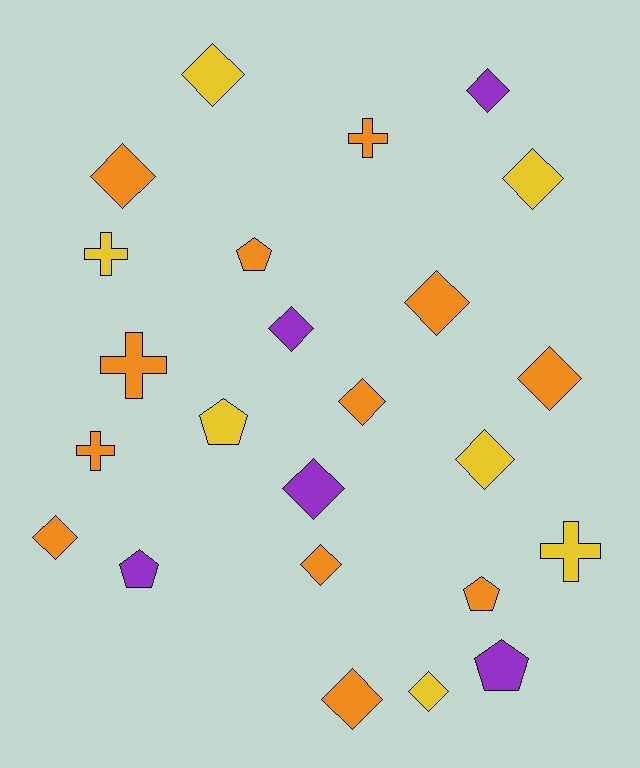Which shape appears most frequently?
Diamond, with 14 objects.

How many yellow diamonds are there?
There are 4 yellow diamonds.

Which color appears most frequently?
Orange, with 12 objects.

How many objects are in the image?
There are 24 objects.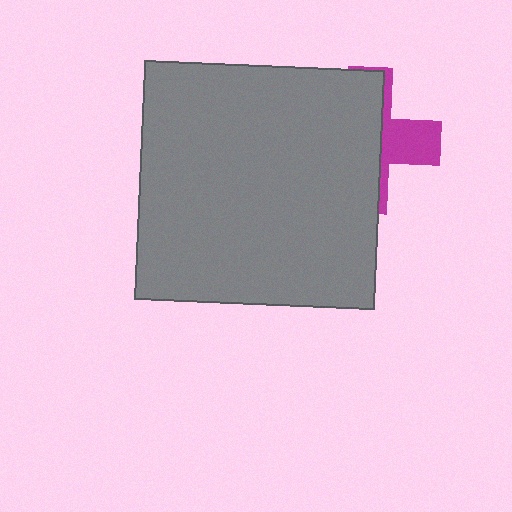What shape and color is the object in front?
The object in front is a gray square.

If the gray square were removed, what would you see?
You would see the complete magenta cross.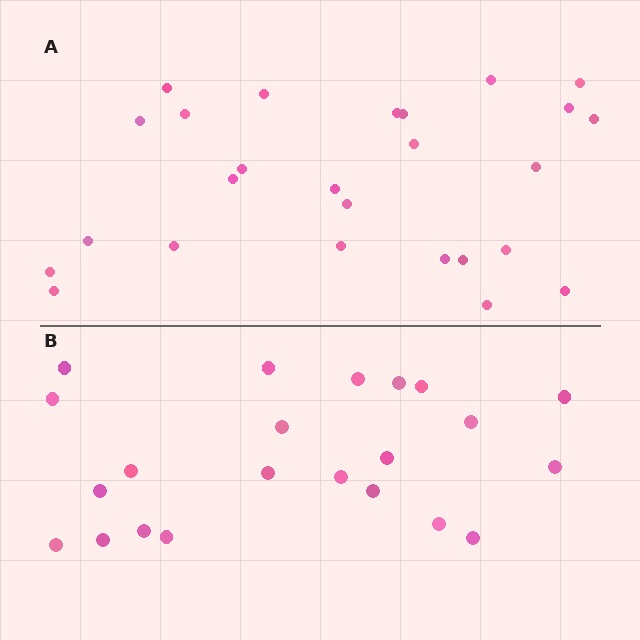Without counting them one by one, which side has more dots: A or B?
Region A (the top region) has more dots.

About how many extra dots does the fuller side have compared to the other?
Region A has about 4 more dots than region B.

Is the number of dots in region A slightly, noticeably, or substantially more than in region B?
Region A has only slightly more — the two regions are fairly close. The ratio is roughly 1.2 to 1.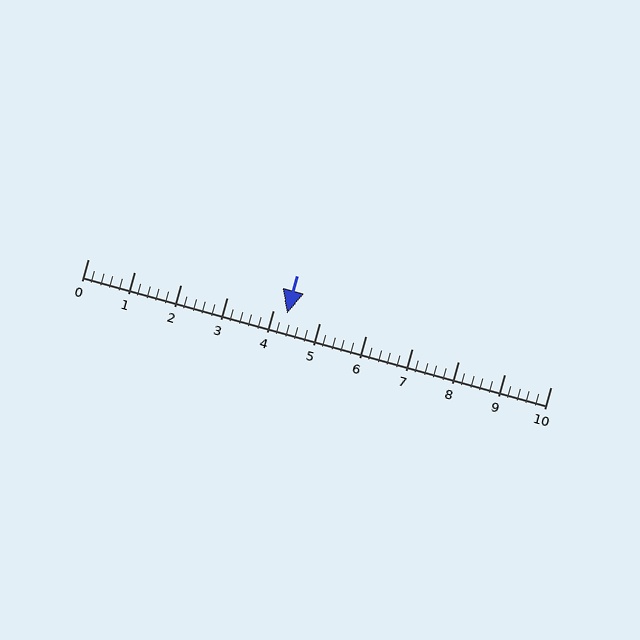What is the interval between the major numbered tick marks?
The major tick marks are spaced 1 units apart.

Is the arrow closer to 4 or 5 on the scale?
The arrow is closer to 4.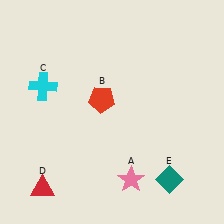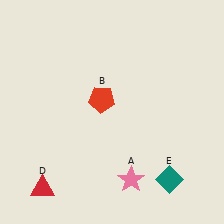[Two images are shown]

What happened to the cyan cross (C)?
The cyan cross (C) was removed in Image 2. It was in the top-left area of Image 1.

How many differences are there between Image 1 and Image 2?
There is 1 difference between the two images.